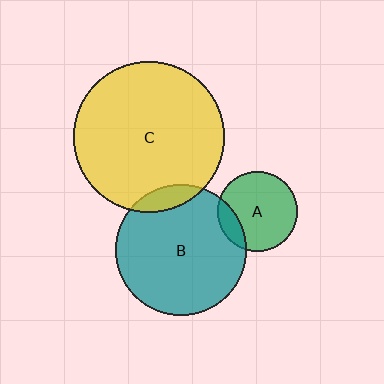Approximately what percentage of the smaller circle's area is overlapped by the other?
Approximately 15%.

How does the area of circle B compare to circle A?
Approximately 2.7 times.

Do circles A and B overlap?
Yes.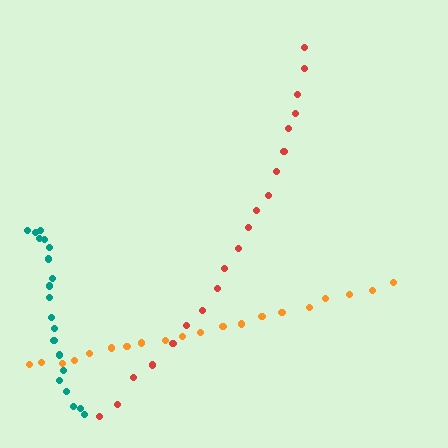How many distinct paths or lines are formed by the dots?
There are 3 distinct paths.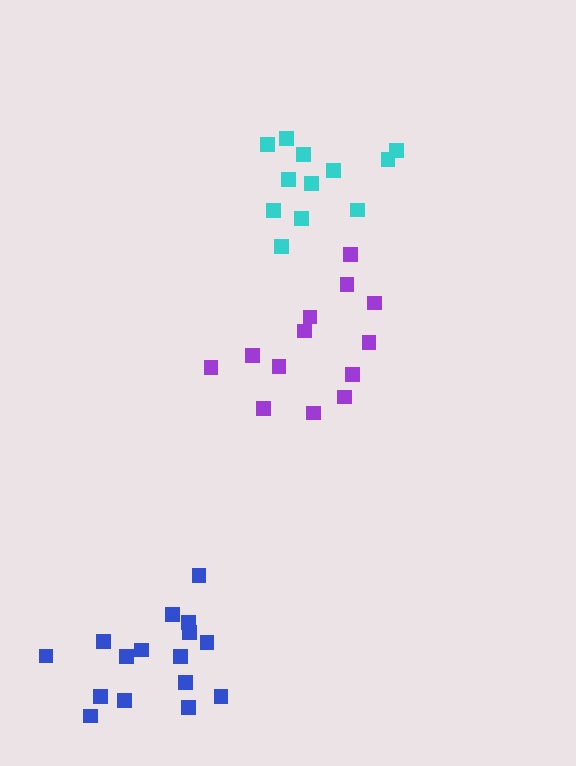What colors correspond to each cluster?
The clusters are colored: purple, cyan, blue.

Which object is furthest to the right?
The cyan cluster is rightmost.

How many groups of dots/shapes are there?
There are 3 groups.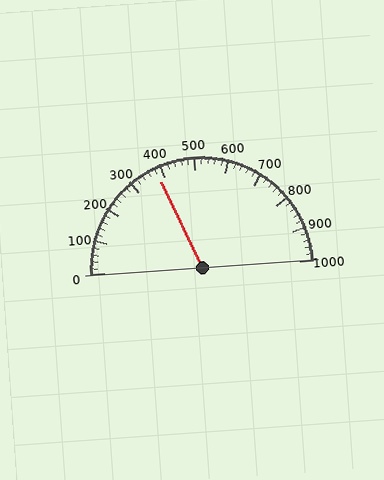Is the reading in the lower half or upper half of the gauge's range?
The reading is in the lower half of the range (0 to 1000).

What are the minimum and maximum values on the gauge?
The gauge ranges from 0 to 1000.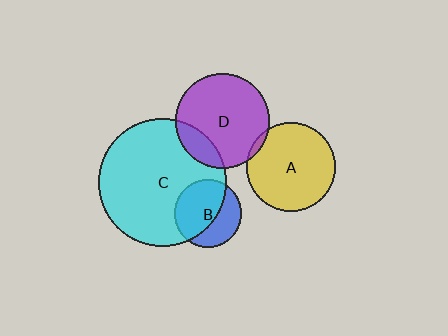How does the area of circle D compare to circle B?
Approximately 2.0 times.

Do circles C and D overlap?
Yes.